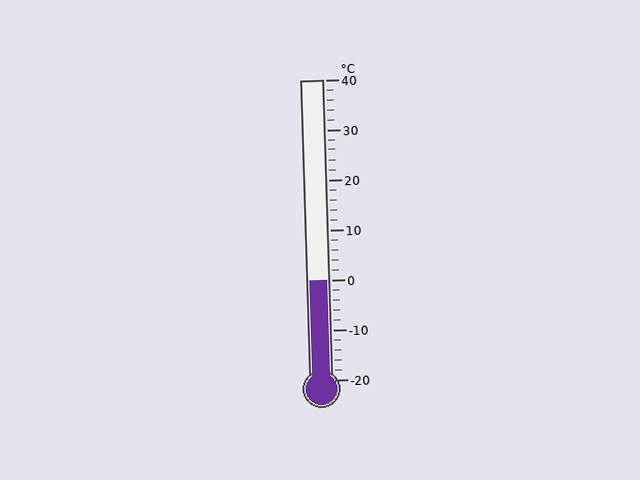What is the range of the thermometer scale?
The thermometer scale ranges from -20°C to 40°C.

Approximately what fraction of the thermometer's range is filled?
The thermometer is filled to approximately 35% of its range.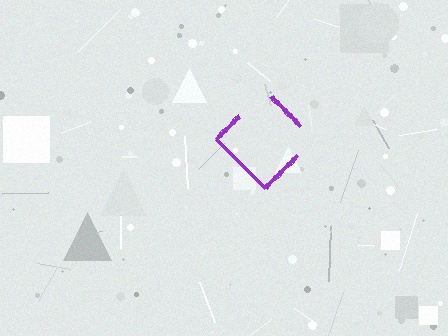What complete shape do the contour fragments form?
The contour fragments form a diamond.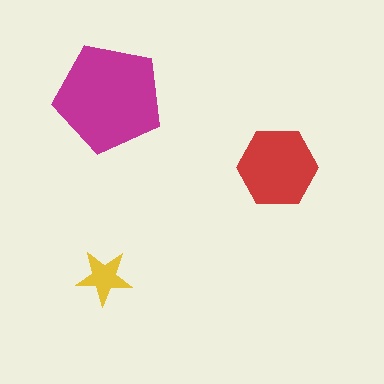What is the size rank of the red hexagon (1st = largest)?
2nd.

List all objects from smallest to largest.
The yellow star, the red hexagon, the magenta pentagon.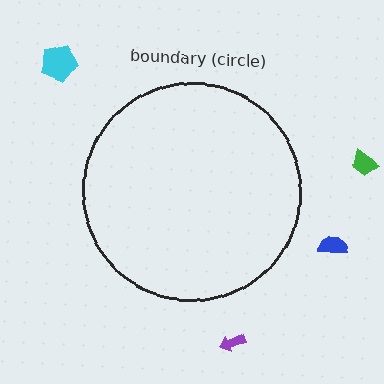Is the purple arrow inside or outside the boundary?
Outside.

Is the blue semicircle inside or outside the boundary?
Outside.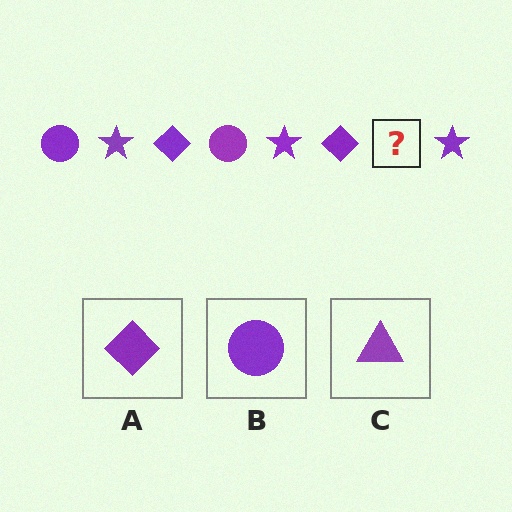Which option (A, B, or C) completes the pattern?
B.